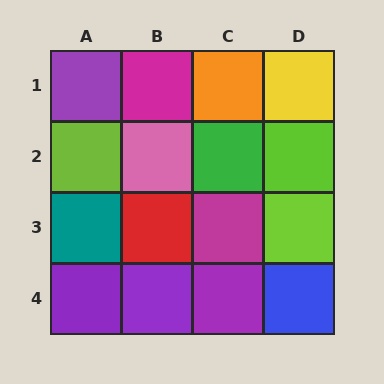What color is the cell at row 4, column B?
Purple.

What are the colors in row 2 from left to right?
Lime, pink, green, lime.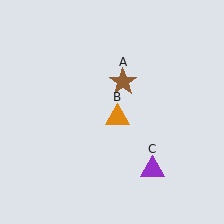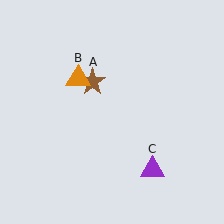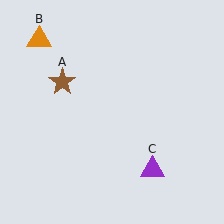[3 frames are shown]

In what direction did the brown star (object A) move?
The brown star (object A) moved left.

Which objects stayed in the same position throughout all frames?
Purple triangle (object C) remained stationary.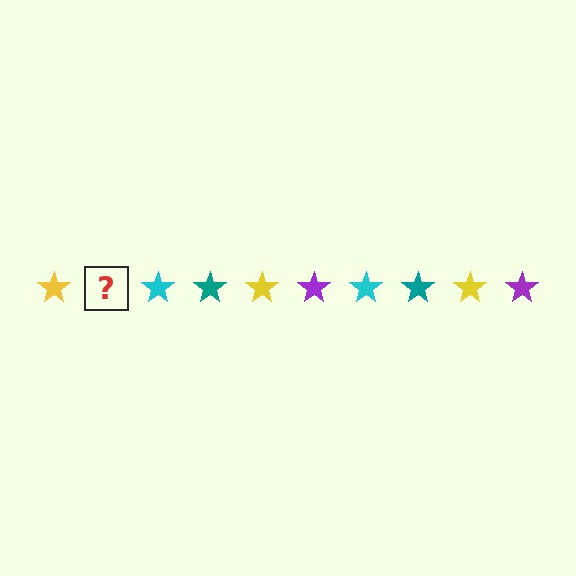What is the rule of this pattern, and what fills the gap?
The rule is that the pattern cycles through yellow, purple, cyan, teal stars. The gap should be filled with a purple star.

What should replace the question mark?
The question mark should be replaced with a purple star.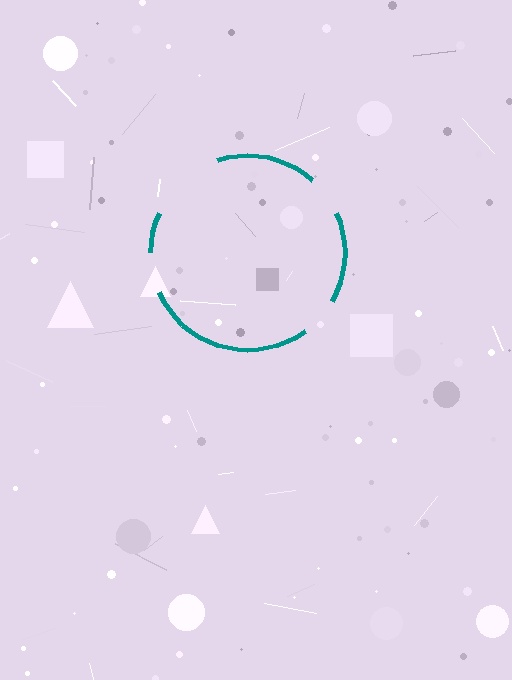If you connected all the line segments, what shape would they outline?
They would outline a circle.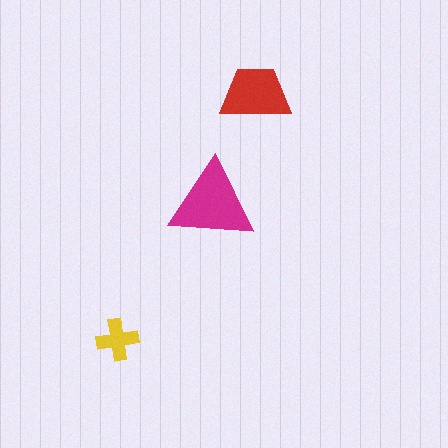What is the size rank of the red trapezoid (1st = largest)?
2nd.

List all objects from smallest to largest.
The yellow cross, the red trapezoid, the magenta triangle.